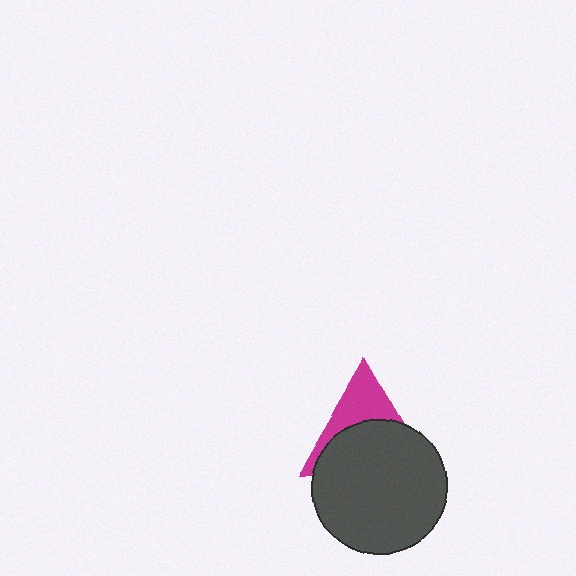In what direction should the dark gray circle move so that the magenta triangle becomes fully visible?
The dark gray circle should move down. That is the shortest direction to clear the overlap and leave the magenta triangle fully visible.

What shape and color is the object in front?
The object in front is a dark gray circle.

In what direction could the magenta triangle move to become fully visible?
The magenta triangle could move up. That would shift it out from behind the dark gray circle entirely.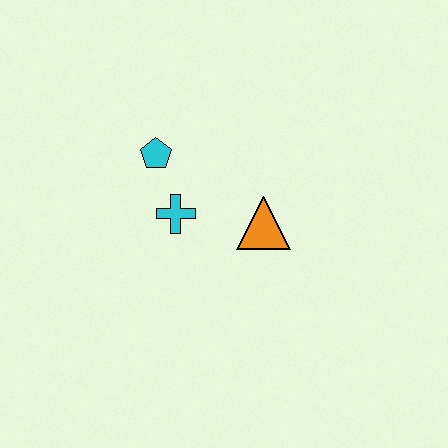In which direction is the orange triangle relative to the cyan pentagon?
The orange triangle is to the right of the cyan pentagon.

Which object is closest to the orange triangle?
The cyan cross is closest to the orange triangle.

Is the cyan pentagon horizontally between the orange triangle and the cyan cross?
No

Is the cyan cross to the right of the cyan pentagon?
Yes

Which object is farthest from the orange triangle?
The cyan pentagon is farthest from the orange triangle.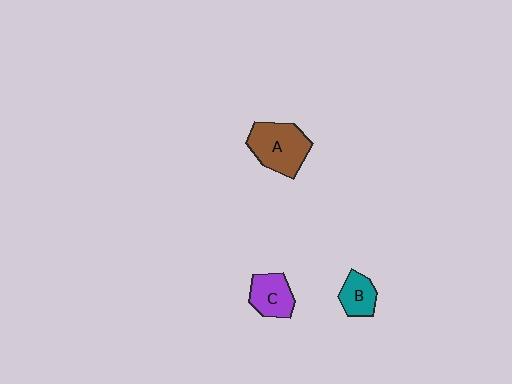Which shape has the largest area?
Shape A (brown).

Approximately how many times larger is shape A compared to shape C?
Approximately 1.5 times.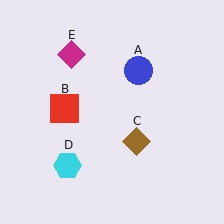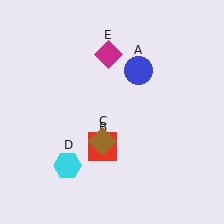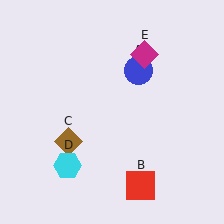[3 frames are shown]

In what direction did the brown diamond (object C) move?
The brown diamond (object C) moved left.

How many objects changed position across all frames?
3 objects changed position: red square (object B), brown diamond (object C), magenta diamond (object E).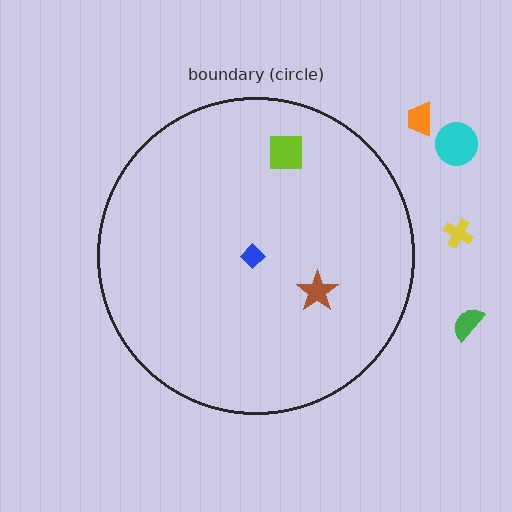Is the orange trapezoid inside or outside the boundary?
Outside.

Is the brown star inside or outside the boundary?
Inside.